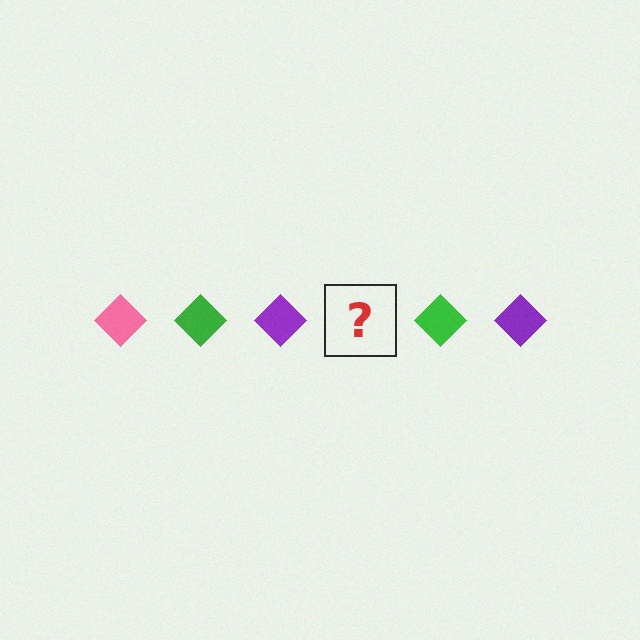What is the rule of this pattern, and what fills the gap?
The rule is that the pattern cycles through pink, green, purple diamonds. The gap should be filled with a pink diamond.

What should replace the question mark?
The question mark should be replaced with a pink diamond.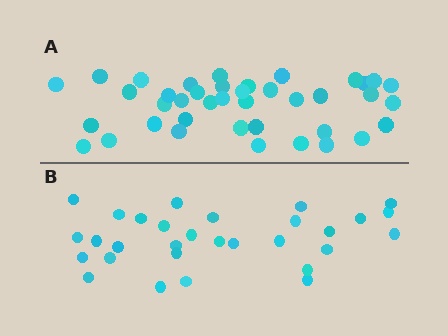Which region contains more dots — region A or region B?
Region A (the top region) has more dots.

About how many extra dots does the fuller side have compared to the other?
Region A has roughly 10 or so more dots than region B.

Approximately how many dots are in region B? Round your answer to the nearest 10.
About 30 dots.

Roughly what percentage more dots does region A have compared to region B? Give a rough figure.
About 35% more.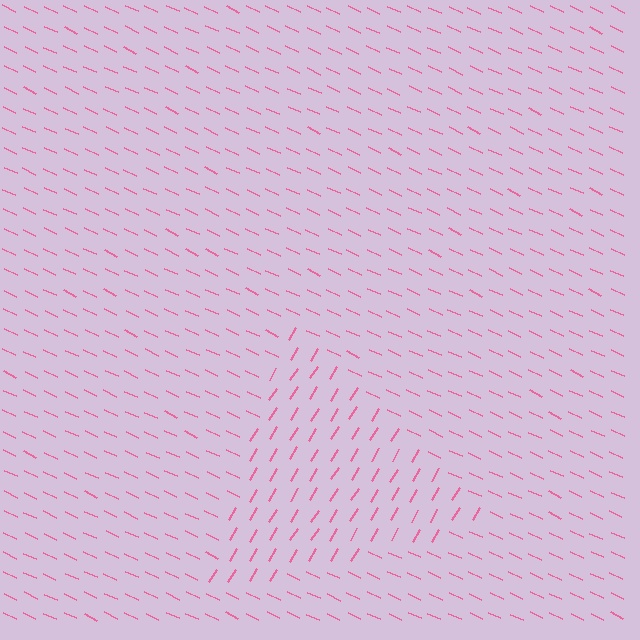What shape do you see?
I see a triangle.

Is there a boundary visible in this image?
Yes, there is a texture boundary formed by a change in line orientation.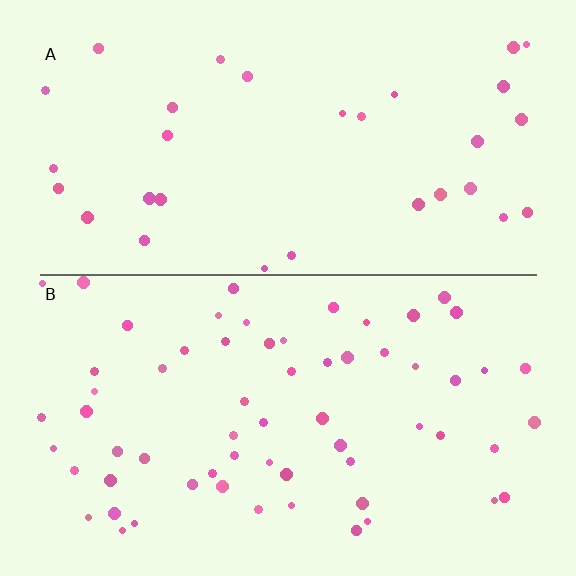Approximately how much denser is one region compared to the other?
Approximately 2.0× — region B over region A.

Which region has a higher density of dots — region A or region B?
B (the bottom).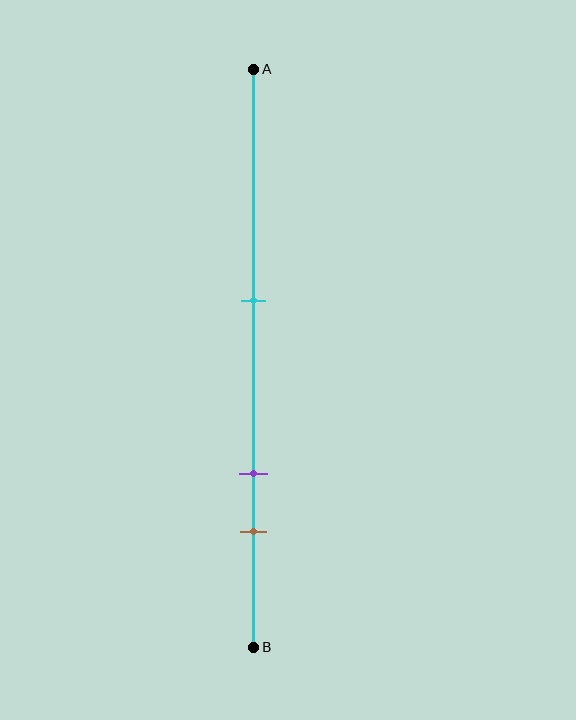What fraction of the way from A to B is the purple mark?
The purple mark is approximately 70% (0.7) of the way from A to B.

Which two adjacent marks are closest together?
The purple and brown marks are the closest adjacent pair.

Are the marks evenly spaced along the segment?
No, the marks are not evenly spaced.